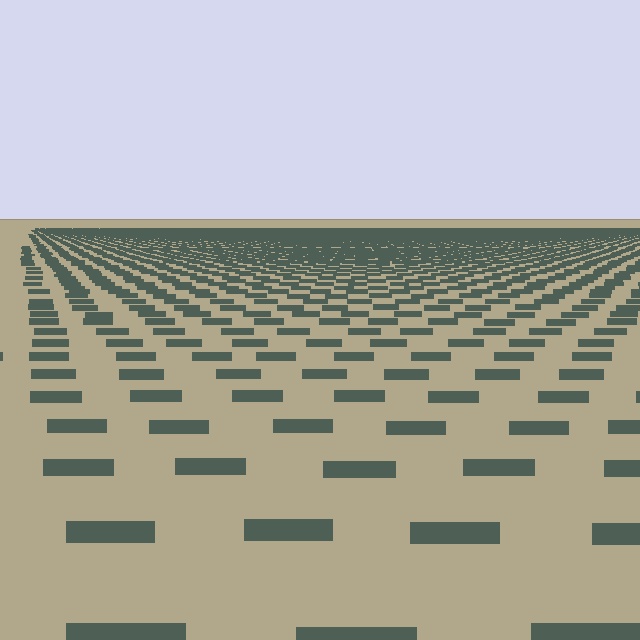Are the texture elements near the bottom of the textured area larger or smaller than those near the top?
Larger. Near the bottom, elements are closer to the viewer and appear at a bigger on-screen size.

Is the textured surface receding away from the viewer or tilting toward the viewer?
The surface is receding away from the viewer. Texture elements get smaller and denser toward the top.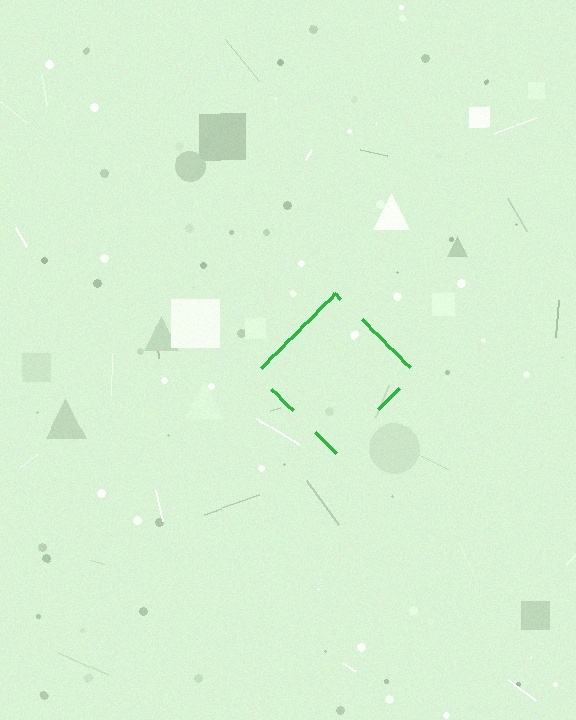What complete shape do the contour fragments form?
The contour fragments form a diamond.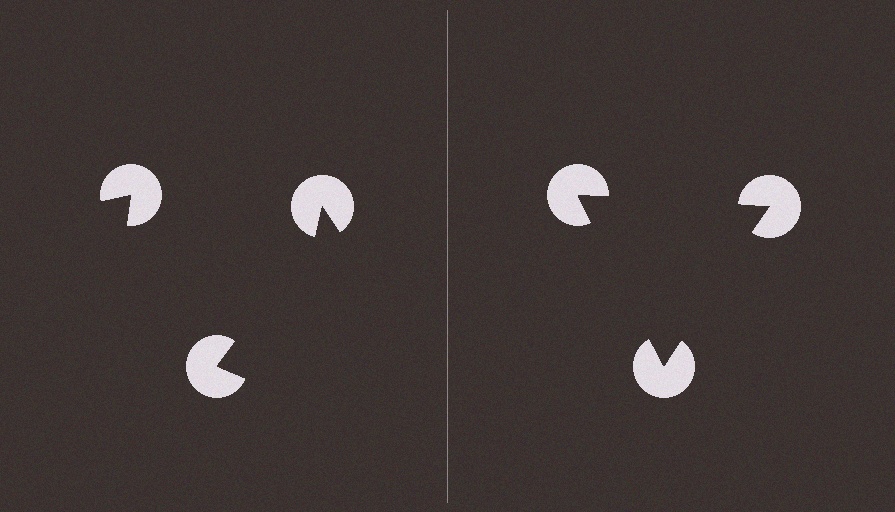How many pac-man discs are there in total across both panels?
6 — 3 on each side.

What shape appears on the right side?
An illusory triangle.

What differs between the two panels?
The pac-man discs are positioned identically on both sides; only the wedge orientations differ. On the right they align to a triangle; on the left they are misaligned.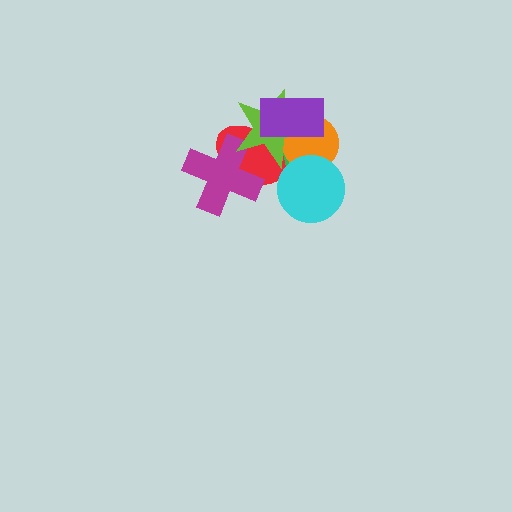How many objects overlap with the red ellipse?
4 objects overlap with the red ellipse.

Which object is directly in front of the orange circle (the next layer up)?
The lime star is directly in front of the orange circle.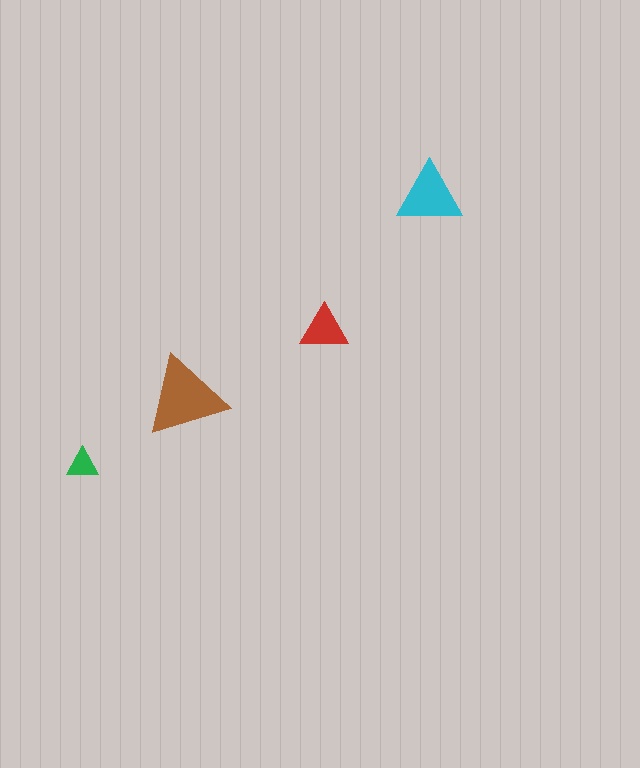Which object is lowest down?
The green triangle is bottommost.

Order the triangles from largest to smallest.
the brown one, the cyan one, the red one, the green one.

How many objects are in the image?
There are 4 objects in the image.